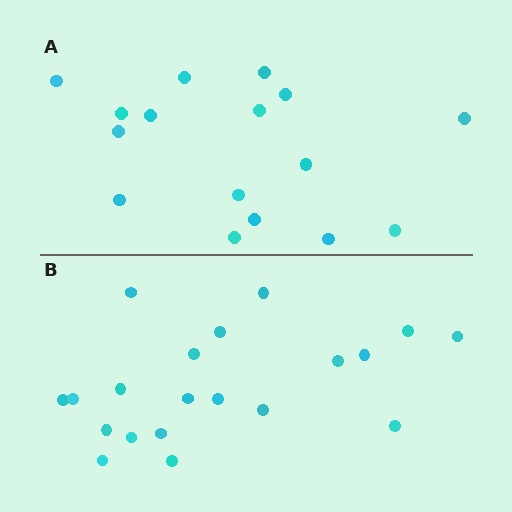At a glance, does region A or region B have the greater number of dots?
Region B (the bottom region) has more dots.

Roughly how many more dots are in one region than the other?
Region B has about 4 more dots than region A.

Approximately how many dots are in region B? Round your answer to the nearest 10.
About 20 dots.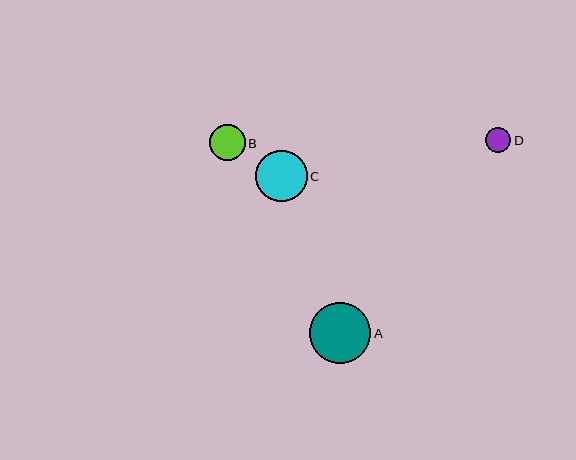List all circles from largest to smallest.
From largest to smallest: A, C, B, D.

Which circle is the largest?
Circle A is the largest with a size of approximately 61 pixels.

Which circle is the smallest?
Circle D is the smallest with a size of approximately 25 pixels.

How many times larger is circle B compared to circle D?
Circle B is approximately 1.4 times the size of circle D.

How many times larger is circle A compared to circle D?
Circle A is approximately 2.4 times the size of circle D.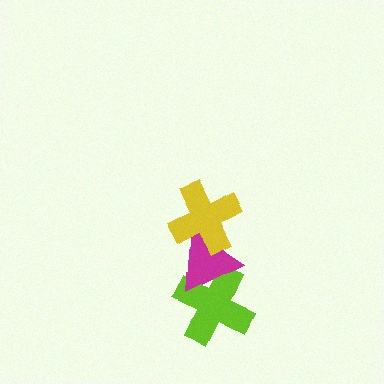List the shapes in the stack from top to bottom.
From top to bottom: the yellow cross, the magenta triangle, the lime cross.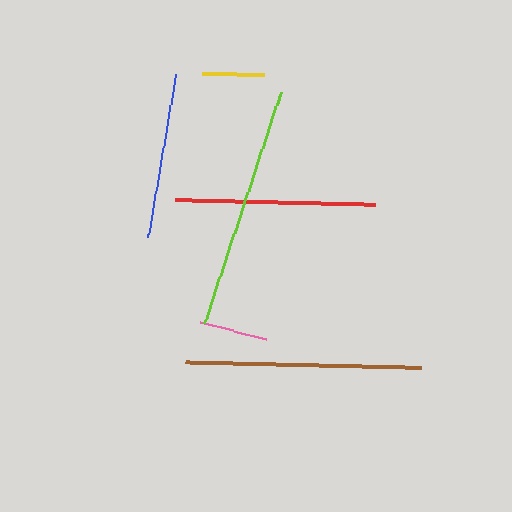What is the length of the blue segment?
The blue segment is approximately 166 pixels long.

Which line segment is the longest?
The lime line is the longest at approximately 244 pixels.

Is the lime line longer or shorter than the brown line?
The lime line is longer than the brown line.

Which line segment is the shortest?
The yellow line is the shortest at approximately 62 pixels.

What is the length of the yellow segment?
The yellow segment is approximately 62 pixels long.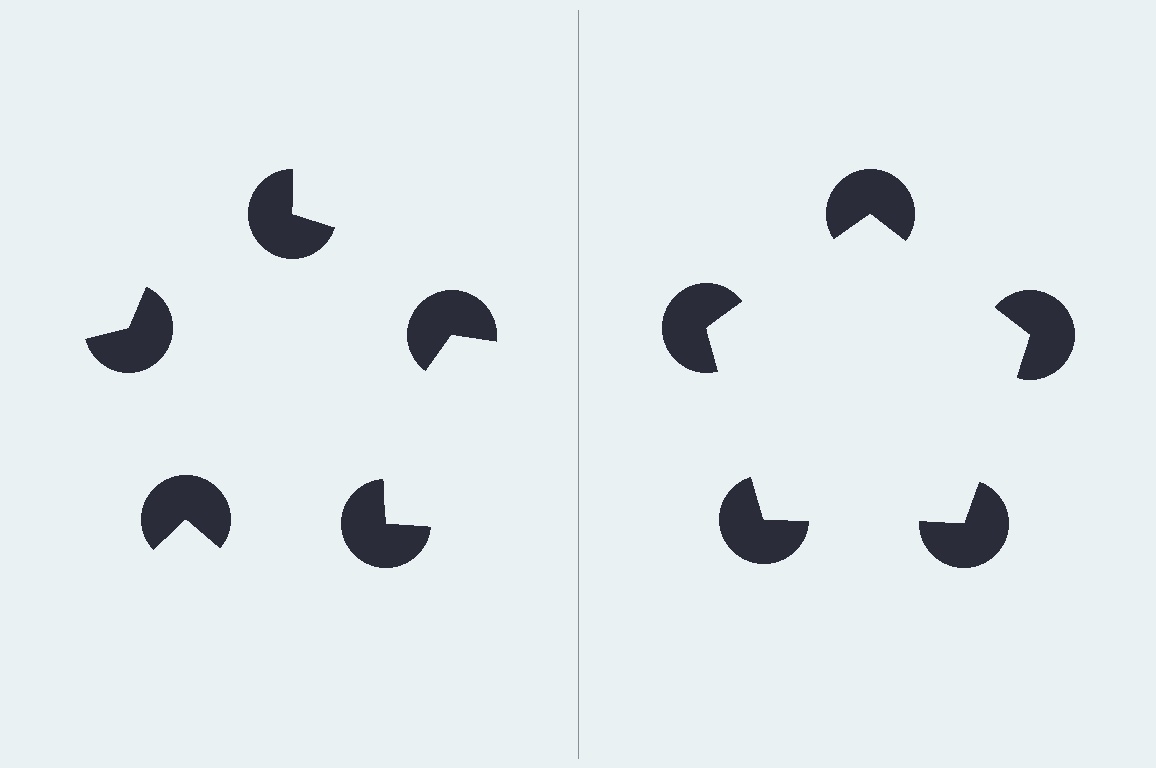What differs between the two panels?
The pac-man discs are positioned identically on both sides; only the wedge orientations differ. On the right they align to a pentagon; on the left they are misaligned.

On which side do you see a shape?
An illusory pentagon appears on the right side. On the left side the wedge cuts are rotated, so no coherent shape forms.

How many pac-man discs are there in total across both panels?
10 — 5 on each side.